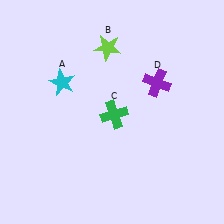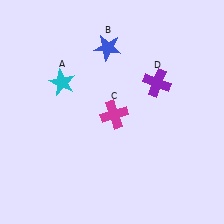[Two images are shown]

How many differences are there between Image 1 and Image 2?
There are 2 differences between the two images.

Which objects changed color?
B changed from lime to blue. C changed from green to magenta.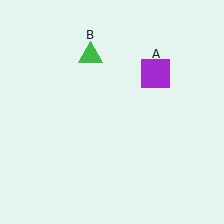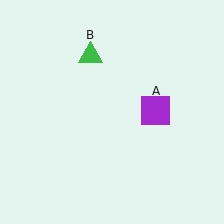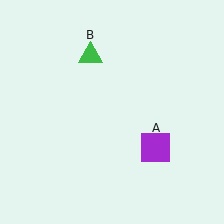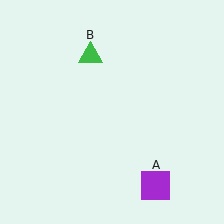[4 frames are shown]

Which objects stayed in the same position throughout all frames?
Green triangle (object B) remained stationary.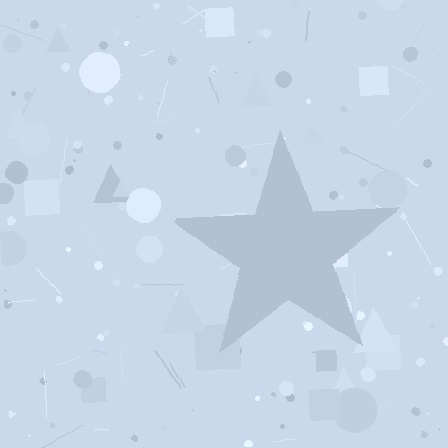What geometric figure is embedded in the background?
A star is embedded in the background.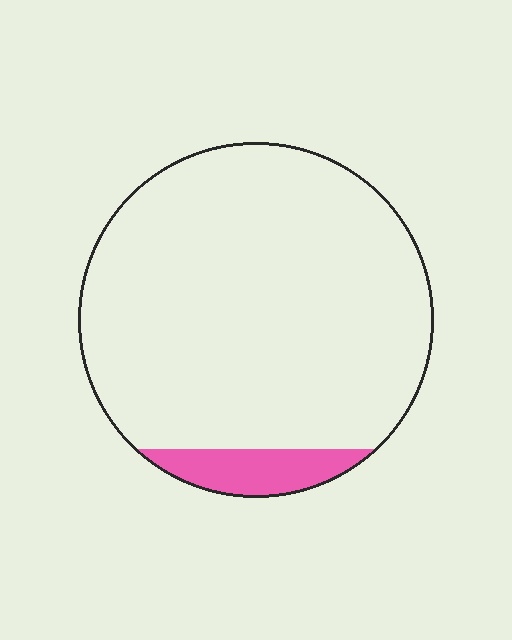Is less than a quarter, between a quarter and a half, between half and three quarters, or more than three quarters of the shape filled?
Less than a quarter.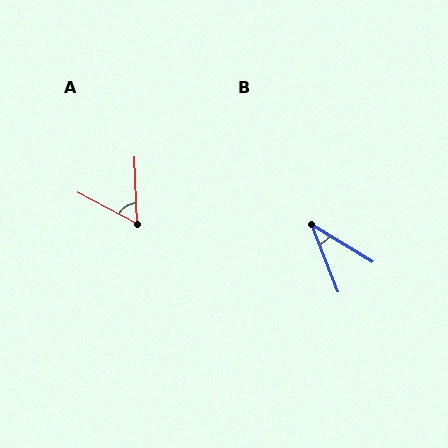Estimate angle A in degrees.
Approximately 60 degrees.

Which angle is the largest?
A, at approximately 60 degrees.